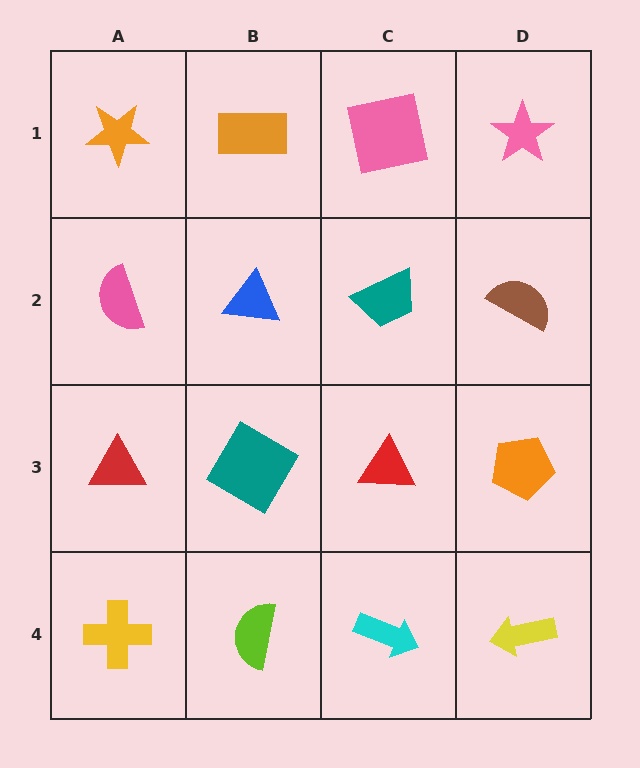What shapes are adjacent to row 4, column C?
A red triangle (row 3, column C), a lime semicircle (row 4, column B), a yellow arrow (row 4, column D).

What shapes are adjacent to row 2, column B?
An orange rectangle (row 1, column B), a teal square (row 3, column B), a pink semicircle (row 2, column A), a teal trapezoid (row 2, column C).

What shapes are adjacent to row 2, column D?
A pink star (row 1, column D), an orange pentagon (row 3, column D), a teal trapezoid (row 2, column C).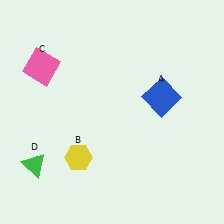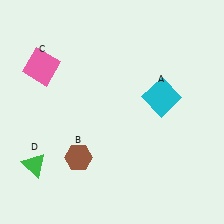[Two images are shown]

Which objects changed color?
A changed from blue to cyan. B changed from yellow to brown.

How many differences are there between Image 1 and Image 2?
There are 2 differences between the two images.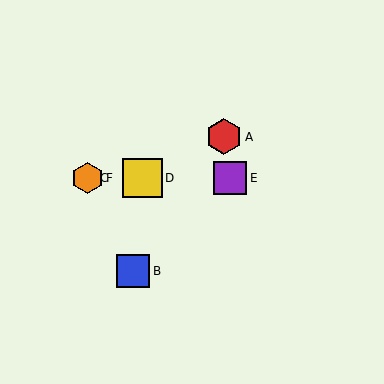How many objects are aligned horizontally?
4 objects (C, D, E, F) are aligned horizontally.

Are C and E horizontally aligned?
Yes, both are at y≈178.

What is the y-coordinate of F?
Object F is at y≈178.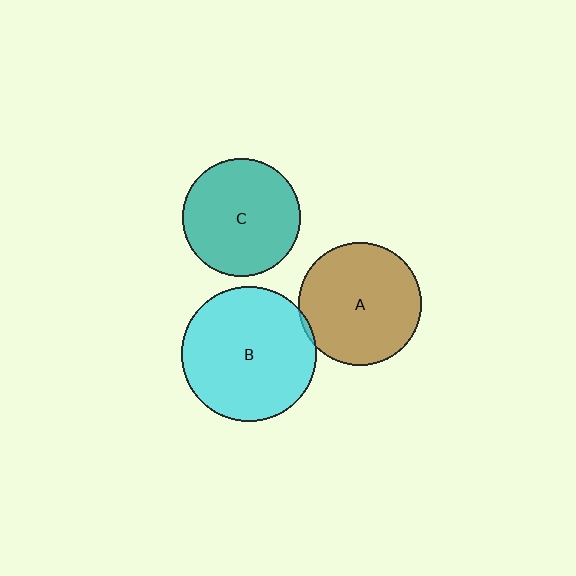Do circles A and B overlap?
Yes.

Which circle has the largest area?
Circle B (cyan).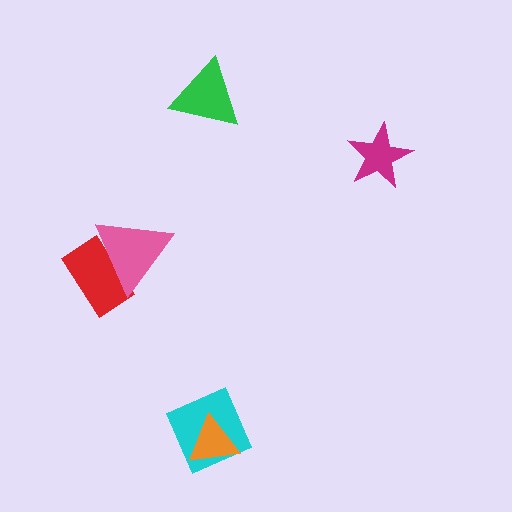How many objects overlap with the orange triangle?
1 object overlaps with the orange triangle.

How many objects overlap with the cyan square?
1 object overlaps with the cyan square.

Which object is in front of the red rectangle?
The pink triangle is in front of the red rectangle.